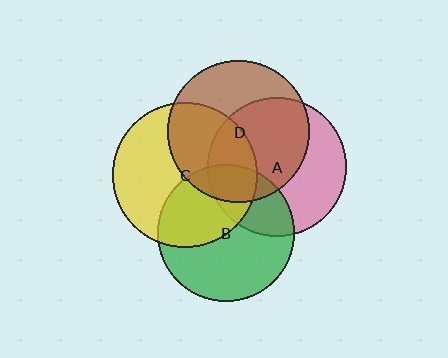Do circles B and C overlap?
Yes.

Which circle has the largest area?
Circle C (yellow).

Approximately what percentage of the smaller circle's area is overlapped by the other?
Approximately 40%.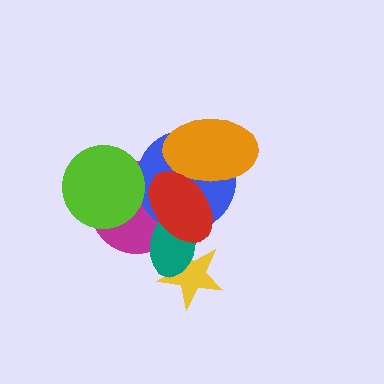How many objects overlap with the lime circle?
1 object overlaps with the lime circle.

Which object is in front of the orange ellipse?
The red ellipse is in front of the orange ellipse.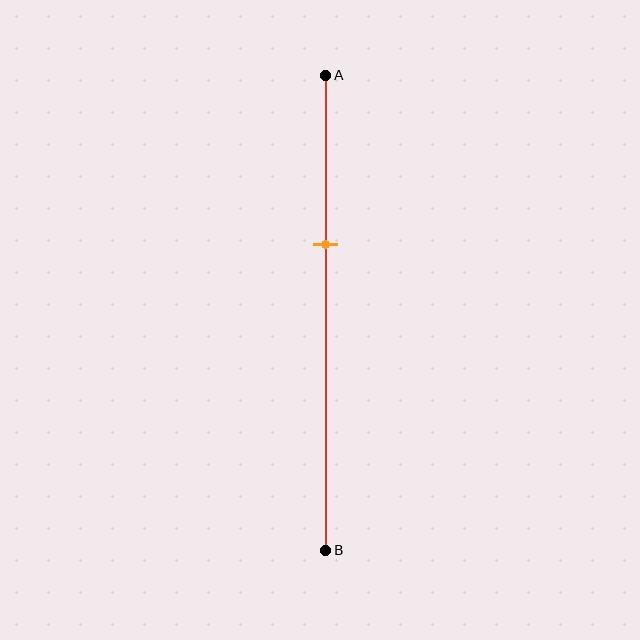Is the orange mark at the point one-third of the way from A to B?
Yes, the mark is approximately at the one-third point.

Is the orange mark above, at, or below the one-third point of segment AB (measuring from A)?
The orange mark is approximately at the one-third point of segment AB.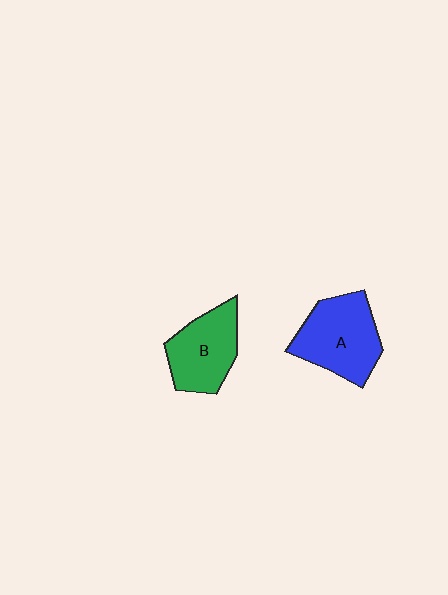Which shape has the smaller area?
Shape B (green).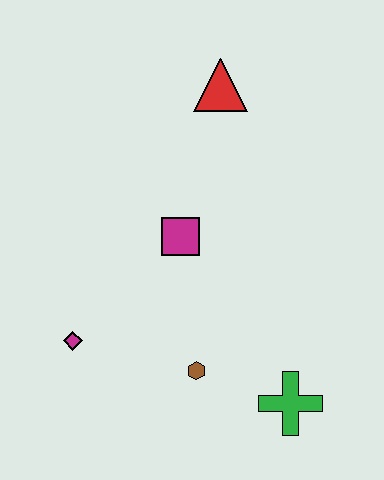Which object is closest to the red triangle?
The magenta square is closest to the red triangle.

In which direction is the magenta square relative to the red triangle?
The magenta square is below the red triangle.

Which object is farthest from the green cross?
The red triangle is farthest from the green cross.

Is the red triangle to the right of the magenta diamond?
Yes